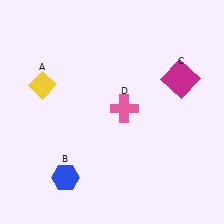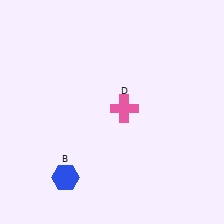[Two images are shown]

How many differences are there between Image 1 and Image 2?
There are 2 differences between the two images.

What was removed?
The yellow diamond (A), the magenta square (C) were removed in Image 2.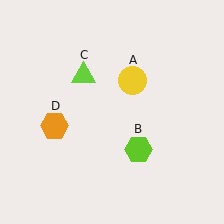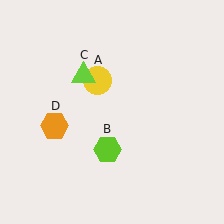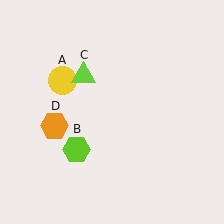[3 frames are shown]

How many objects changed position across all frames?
2 objects changed position: yellow circle (object A), lime hexagon (object B).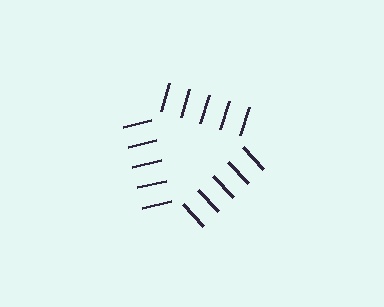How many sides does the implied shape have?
3 sides — the line-ends trace a triangle.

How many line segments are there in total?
15 — 5 along each of the 3 edges.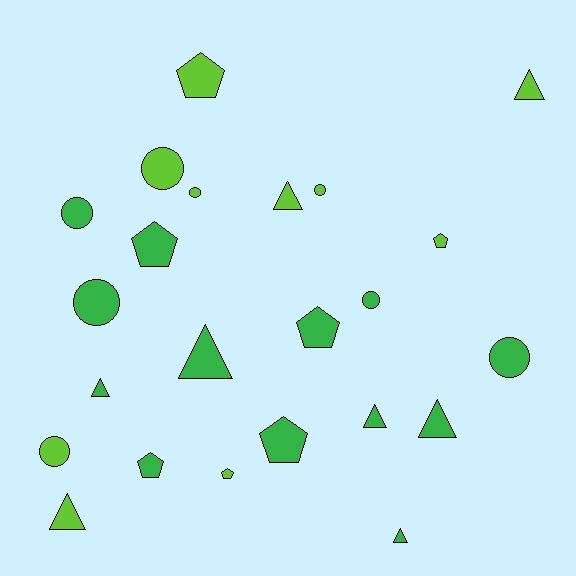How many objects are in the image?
There are 23 objects.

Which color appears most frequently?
Green, with 13 objects.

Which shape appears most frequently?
Triangle, with 8 objects.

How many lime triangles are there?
There are 3 lime triangles.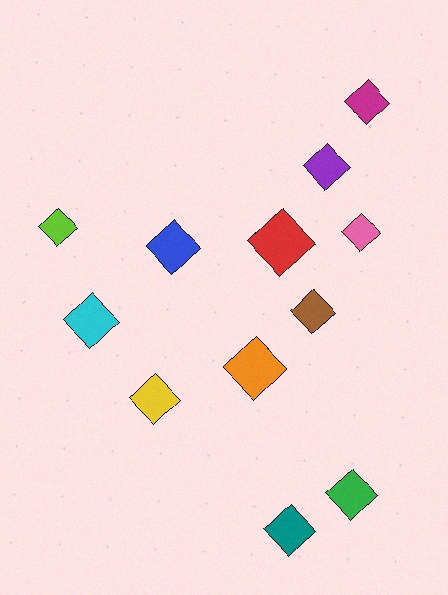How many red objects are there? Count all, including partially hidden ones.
There is 1 red object.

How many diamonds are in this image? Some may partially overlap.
There are 12 diamonds.